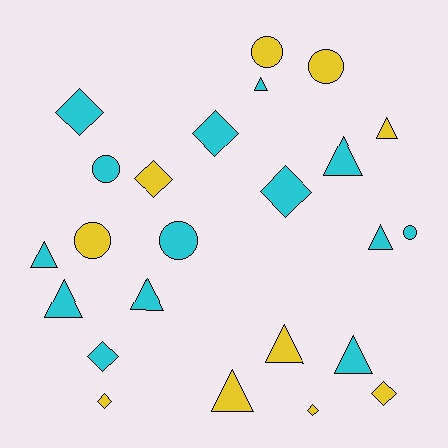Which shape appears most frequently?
Triangle, with 10 objects.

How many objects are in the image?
There are 24 objects.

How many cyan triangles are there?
There are 7 cyan triangles.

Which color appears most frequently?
Cyan, with 14 objects.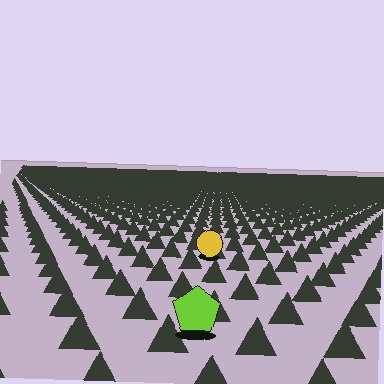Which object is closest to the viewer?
The lime pentagon is closest. The texture marks near it are larger and more spread out.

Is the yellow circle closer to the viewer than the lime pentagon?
No. The lime pentagon is closer — you can tell from the texture gradient: the ground texture is coarser near it.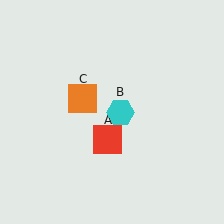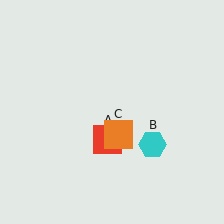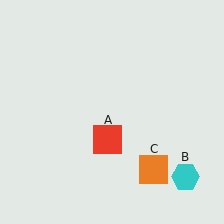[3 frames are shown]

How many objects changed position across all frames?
2 objects changed position: cyan hexagon (object B), orange square (object C).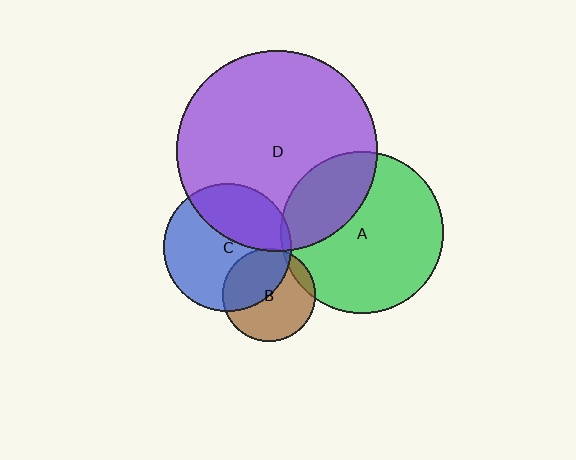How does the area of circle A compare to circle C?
Approximately 1.6 times.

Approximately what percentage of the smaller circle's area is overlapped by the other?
Approximately 5%.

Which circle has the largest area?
Circle D (purple).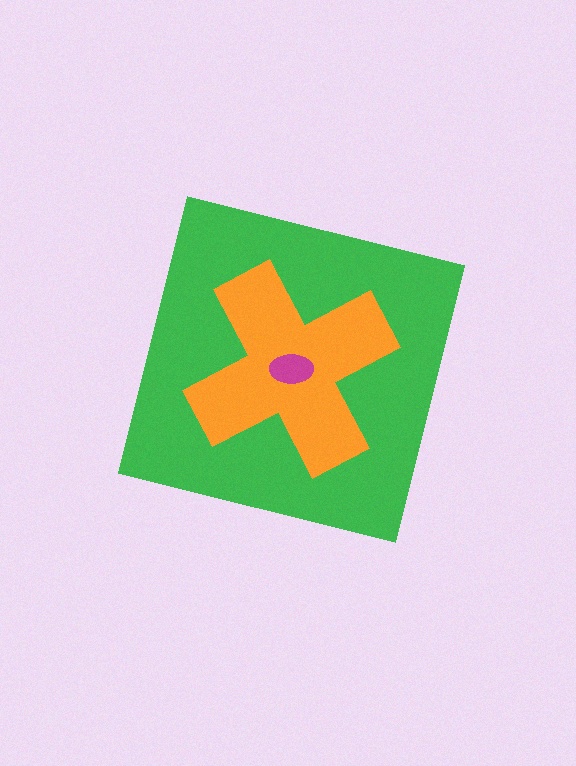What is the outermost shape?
The green square.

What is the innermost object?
The magenta ellipse.